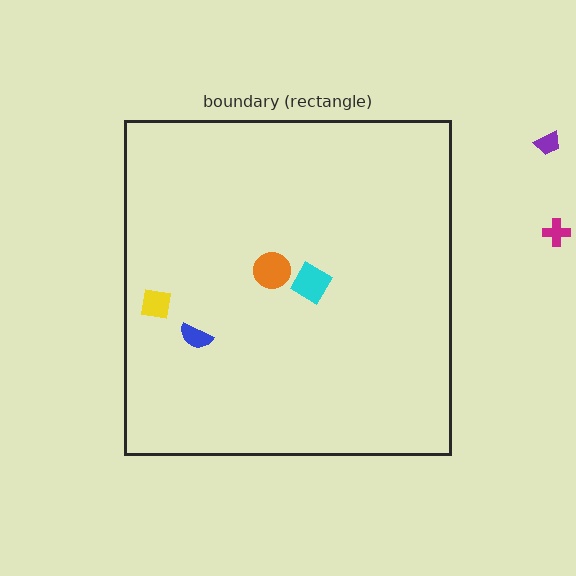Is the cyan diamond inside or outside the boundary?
Inside.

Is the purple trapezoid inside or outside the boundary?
Outside.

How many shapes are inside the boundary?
4 inside, 2 outside.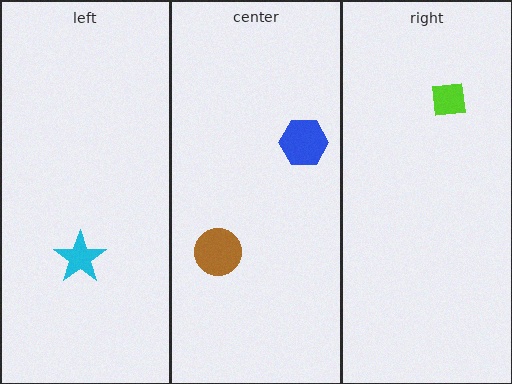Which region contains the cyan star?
The left region.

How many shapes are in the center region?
2.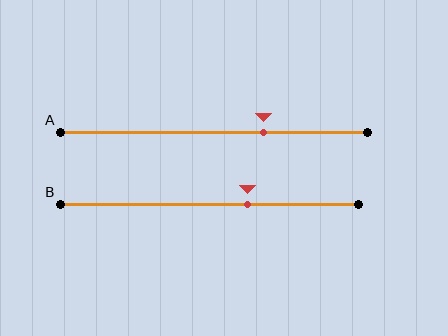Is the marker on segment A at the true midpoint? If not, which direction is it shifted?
No, the marker on segment A is shifted to the right by about 16% of the segment length.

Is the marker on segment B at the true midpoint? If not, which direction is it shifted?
No, the marker on segment B is shifted to the right by about 13% of the segment length.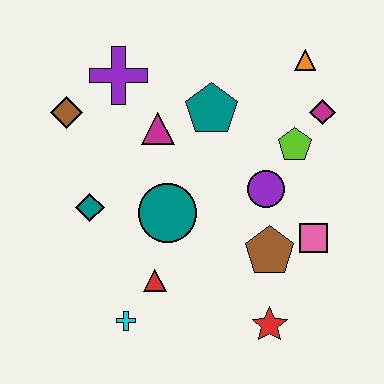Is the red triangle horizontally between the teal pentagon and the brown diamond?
Yes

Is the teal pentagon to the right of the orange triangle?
No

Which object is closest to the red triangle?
The cyan cross is closest to the red triangle.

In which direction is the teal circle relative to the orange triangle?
The teal circle is below the orange triangle.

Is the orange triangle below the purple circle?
No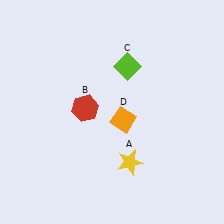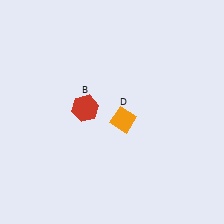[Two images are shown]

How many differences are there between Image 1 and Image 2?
There are 2 differences between the two images.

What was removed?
The lime diamond (C), the yellow star (A) were removed in Image 2.